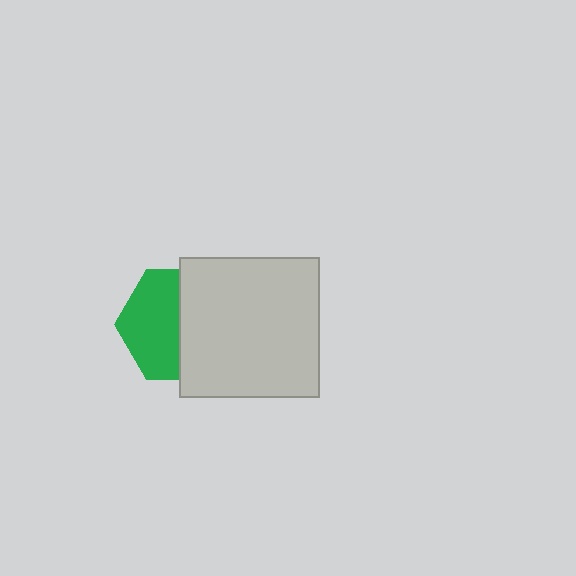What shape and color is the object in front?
The object in front is a light gray square.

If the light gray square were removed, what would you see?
You would see the complete green hexagon.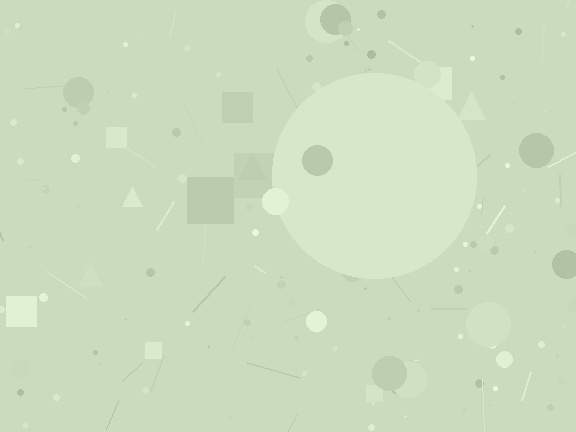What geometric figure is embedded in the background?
A circle is embedded in the background.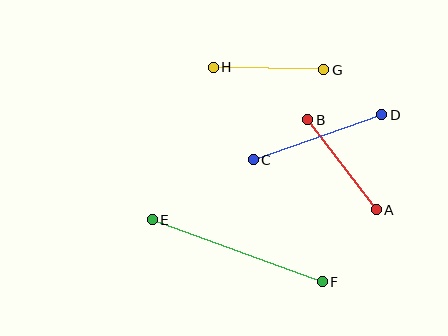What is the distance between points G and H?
The distance is approximately 110 pixels.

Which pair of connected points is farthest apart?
Points E and F are farthest apart.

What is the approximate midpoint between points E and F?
The midpoint is at approximately (237, 251) pixels.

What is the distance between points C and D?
The distance is approximately 136 pixels.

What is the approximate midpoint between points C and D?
The midpoint is at approximately (318, 137) pixels.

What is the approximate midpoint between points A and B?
The midpoint is at approximately (342, 165) pixels.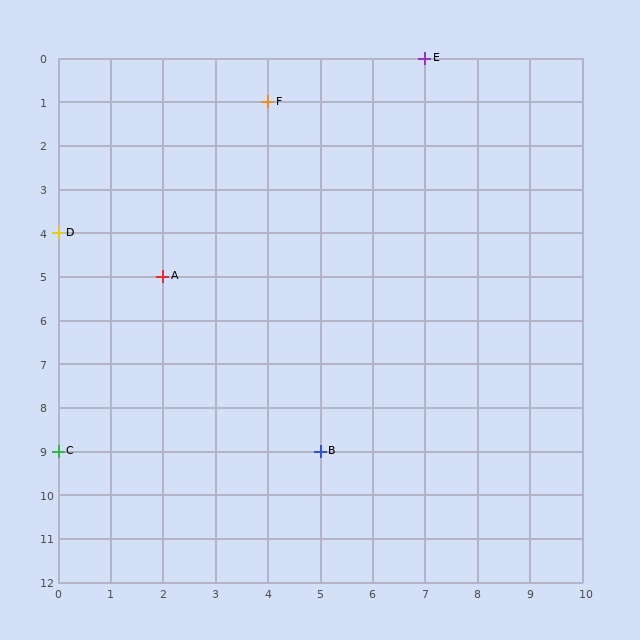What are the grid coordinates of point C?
Point C is at grid coordinates (0, 9).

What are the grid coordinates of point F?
Point F is at grid coordinates (4, 1).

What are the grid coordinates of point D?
Point D is at grid coordinates (0, 4).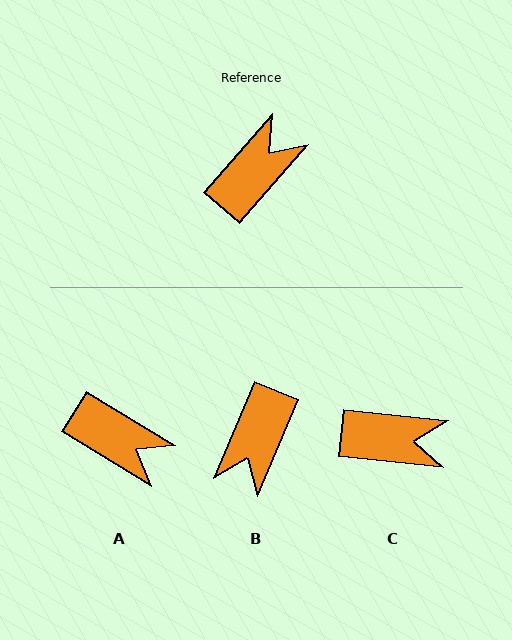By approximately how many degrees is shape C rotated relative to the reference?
Approximately 55 degrees clockwise.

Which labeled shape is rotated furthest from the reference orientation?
B, about 162 degrees away.